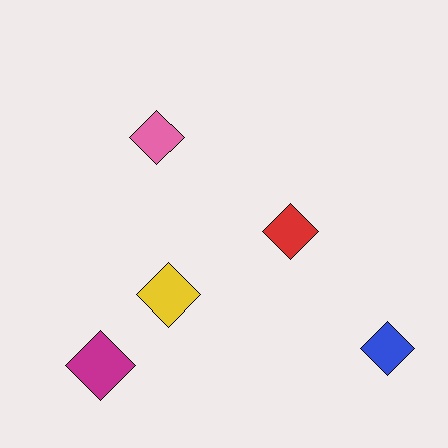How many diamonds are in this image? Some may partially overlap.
There are 5 diamonds.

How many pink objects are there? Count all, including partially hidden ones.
There is 1 pink object.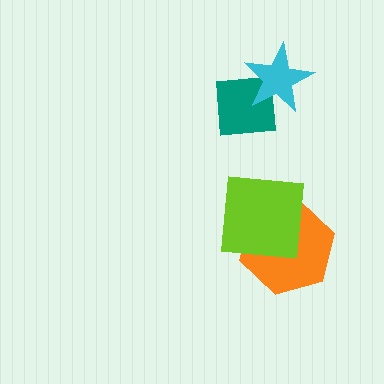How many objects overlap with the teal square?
1 object overlaps with the teal square.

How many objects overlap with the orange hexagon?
1 object overlaps with the orange hexagon.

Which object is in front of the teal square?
The cyan star is in front of the teal square.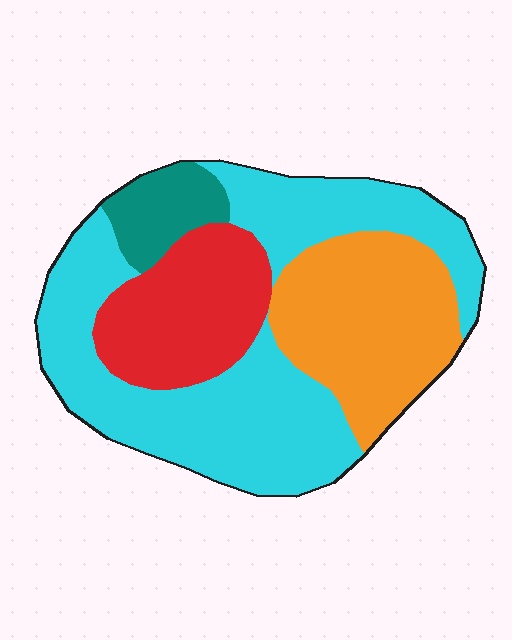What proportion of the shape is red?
Red takes up about one fifth (1/5) of the shape.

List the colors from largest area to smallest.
From largest to smallest: cyan, orange, red, teal.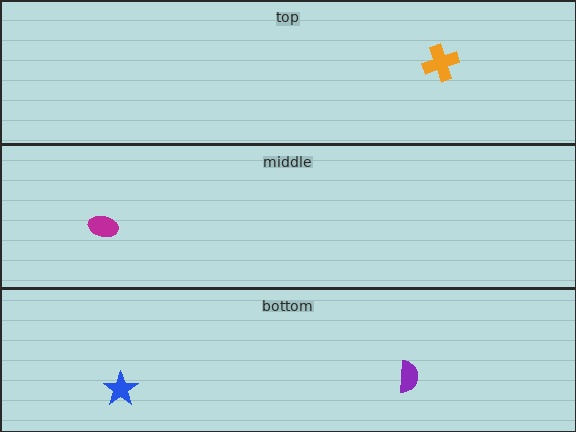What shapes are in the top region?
The orange cross.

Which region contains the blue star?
The bottom region.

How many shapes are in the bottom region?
2.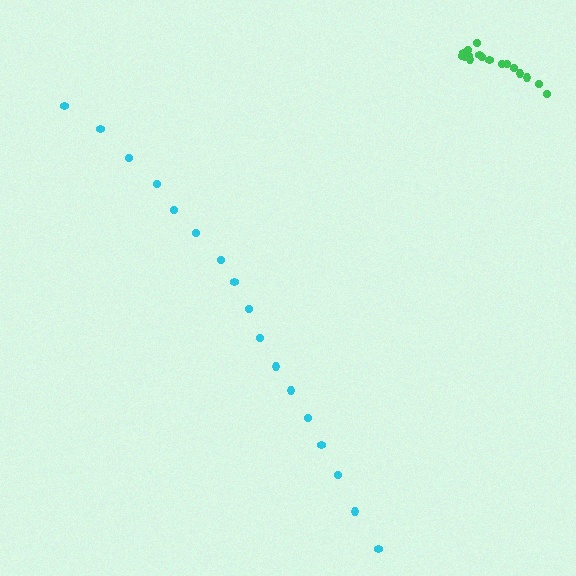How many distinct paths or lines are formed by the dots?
There are 2 distinct paths.